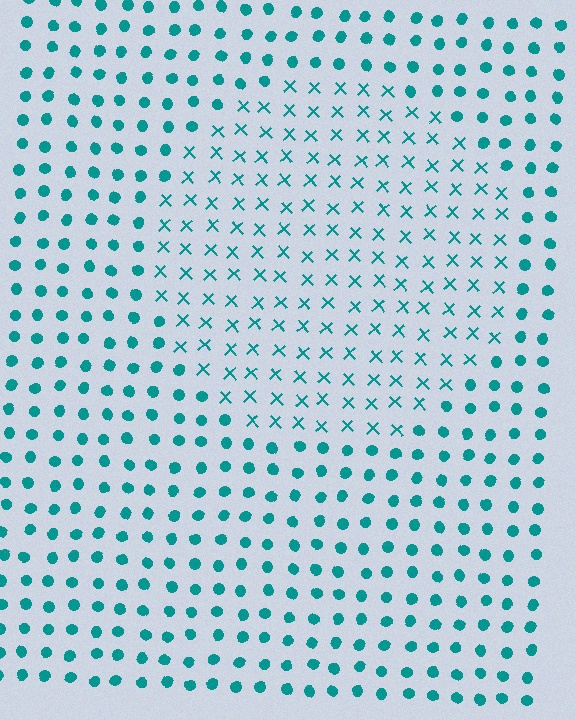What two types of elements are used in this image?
The image uses X marks inside the circle region and circles outside it.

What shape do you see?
I see a circle.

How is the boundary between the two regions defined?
The boundary is defined by a change in element shape: X marks inside vs. circles outside. All elements share the same color and spacing.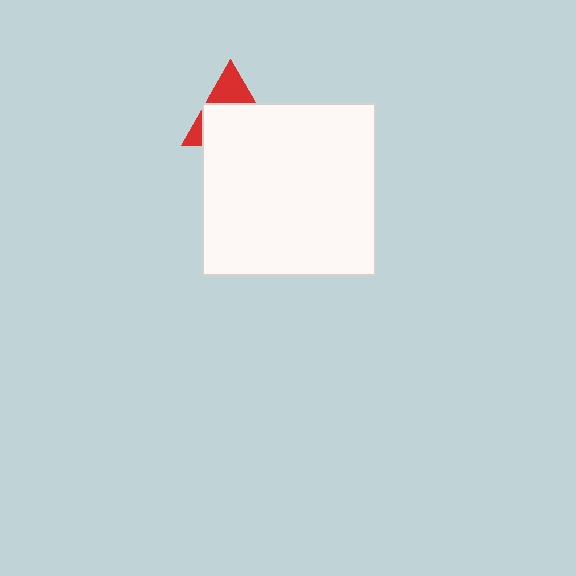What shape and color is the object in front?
The object in front is a white square.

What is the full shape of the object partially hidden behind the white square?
The partially hidden object is a red triangle.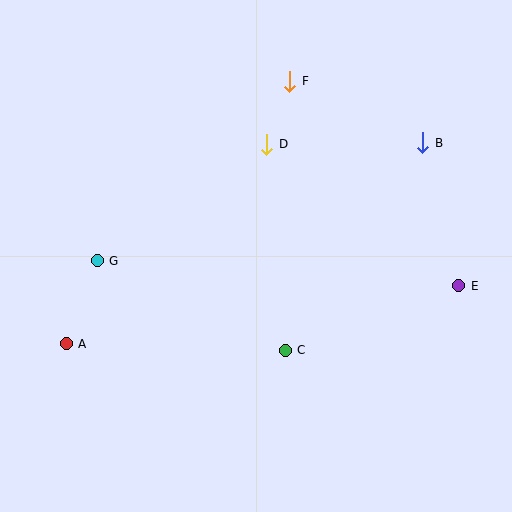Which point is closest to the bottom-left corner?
Point A is closest to the bottom-left corner.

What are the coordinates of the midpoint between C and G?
The midpoint between C and G is at (191, 305).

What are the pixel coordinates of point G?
Point G is at (97, 261).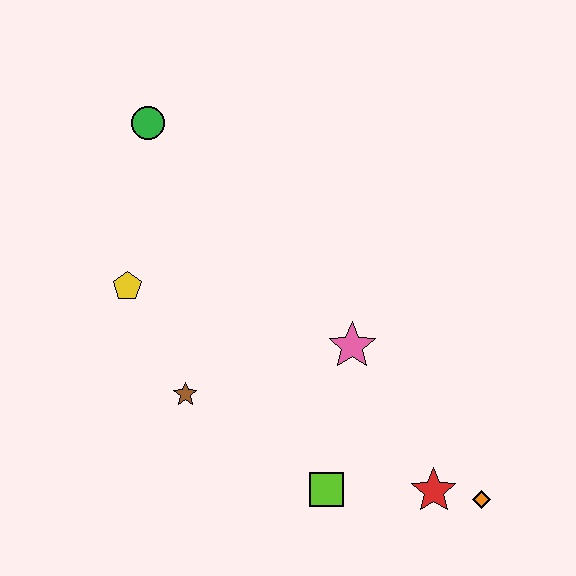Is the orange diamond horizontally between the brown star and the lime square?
No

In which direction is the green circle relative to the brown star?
The green circle is above the brown star.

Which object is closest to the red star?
The orange diamond is closest to the red star.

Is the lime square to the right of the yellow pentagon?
Yes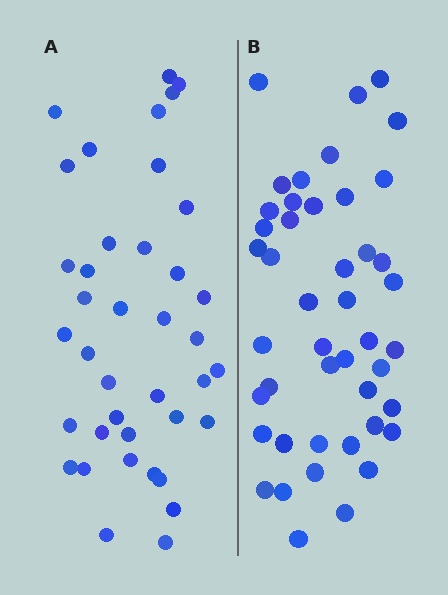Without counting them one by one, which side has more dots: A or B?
Region B (the right region) has more dots.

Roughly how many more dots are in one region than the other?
Region B has about 6 more dots than region A.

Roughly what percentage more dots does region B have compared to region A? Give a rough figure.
About 15% more.